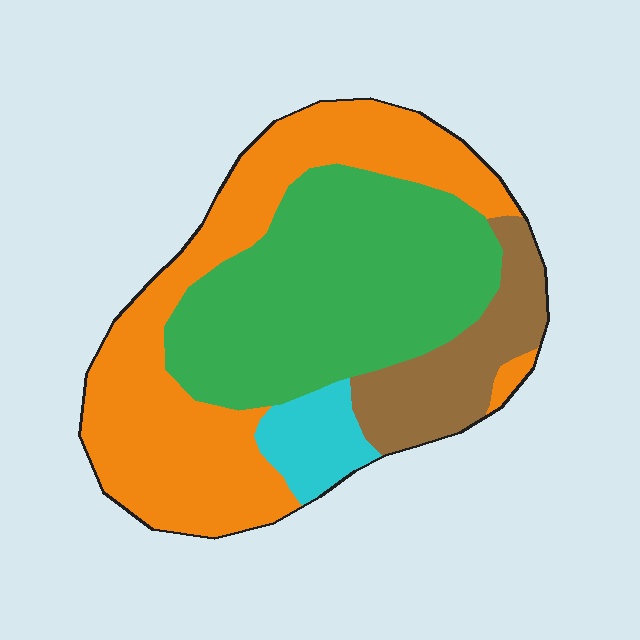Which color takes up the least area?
Cyan, at roughly 5%.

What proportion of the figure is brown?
Brown takes up less than a sixth of the figure.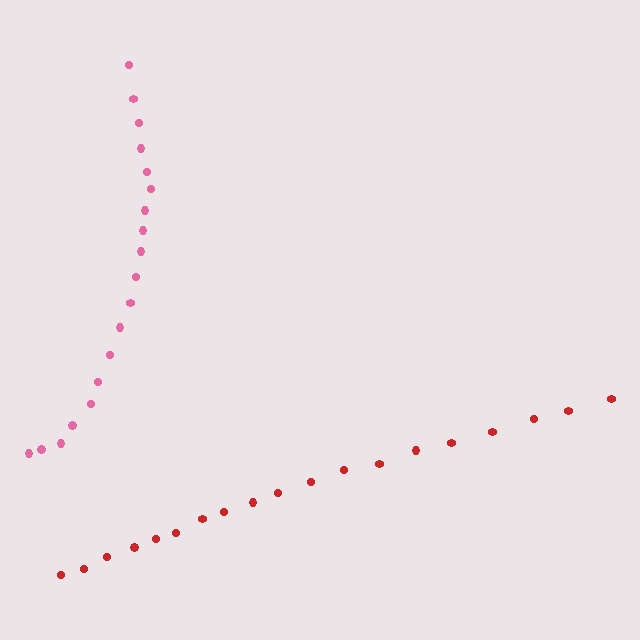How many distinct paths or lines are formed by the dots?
There are 2 distinct paths.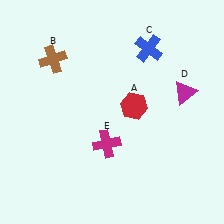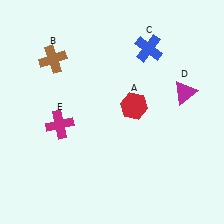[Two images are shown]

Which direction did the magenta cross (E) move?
The magenta cross (E) moved left.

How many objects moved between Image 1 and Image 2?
1 object moved between the two images.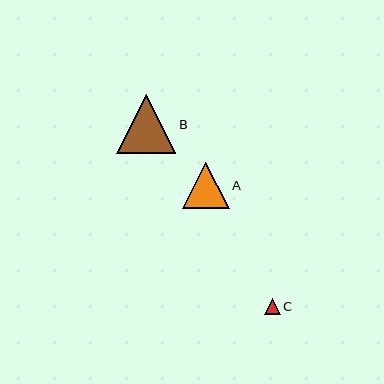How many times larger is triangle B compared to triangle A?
Triangle B is approximately 1.3 times the size of triangle A.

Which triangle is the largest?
Triangle B is the largest with a size of approximately 59 pixels.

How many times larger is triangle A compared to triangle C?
Triangle A is approximately 3.0 times the size of triangle C.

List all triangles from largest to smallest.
From largest to smallest: B, A, C.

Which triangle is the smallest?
Triangle C is the smallest with a size of approximately 15 pixels.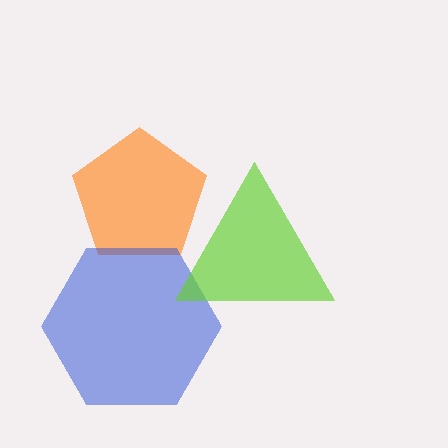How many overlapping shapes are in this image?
There are 3 overlapping shapes in the image.